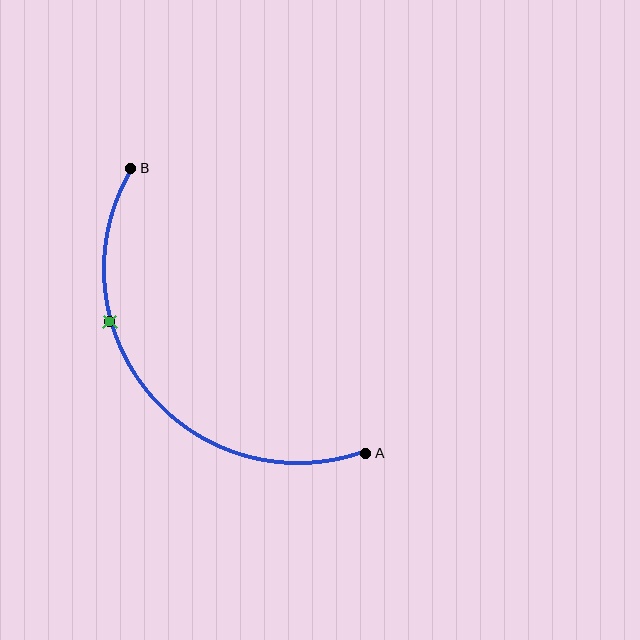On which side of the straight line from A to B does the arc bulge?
The arc bulges below and to the left of the straight line connecting A and B.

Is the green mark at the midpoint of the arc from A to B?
No. The green mark lies on the arc but is closer to endpoint B. The arc midpoint would be at the point on the curve equidistant along the arc from both A and B.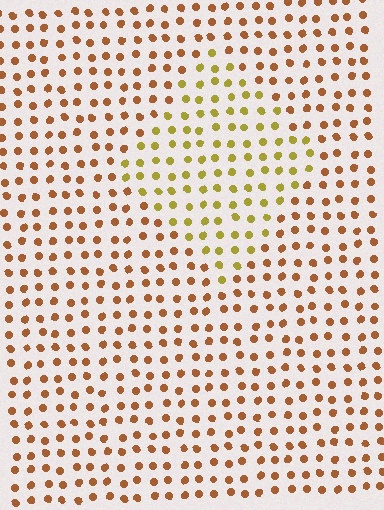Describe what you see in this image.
The image is filled with small brown elements in a uniform arrangement. A diamond-shaped region is visible where the elements are tinted to a slightly different hue, forming a subtle color boundary.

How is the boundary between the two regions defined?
The boundary is defined purely by a slight shift in hue (about 35 degrees). Spacing, size, and orientation are identical on both sides.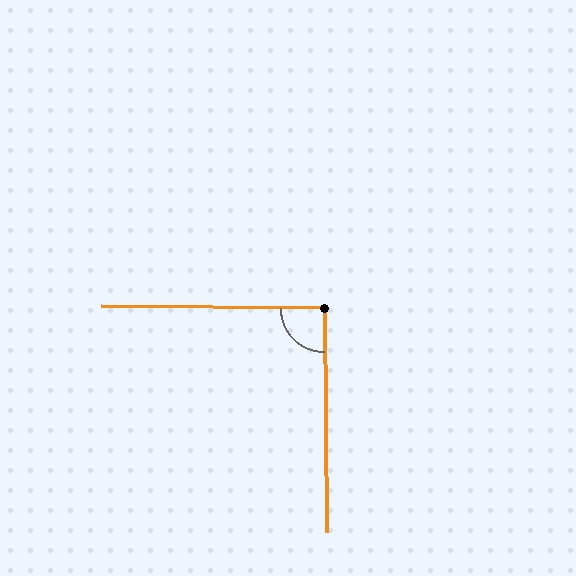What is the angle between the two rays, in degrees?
Approximately 91 degrees.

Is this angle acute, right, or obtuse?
It is approximately a right angle.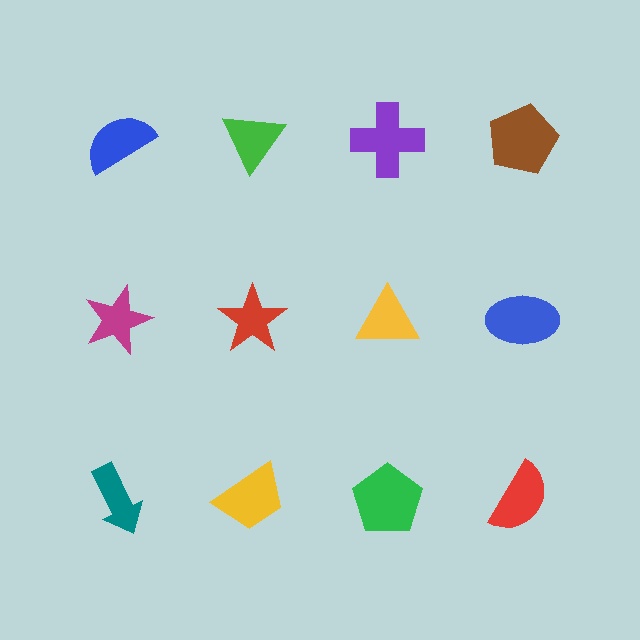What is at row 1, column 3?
A purple cross.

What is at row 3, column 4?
A red semicircle.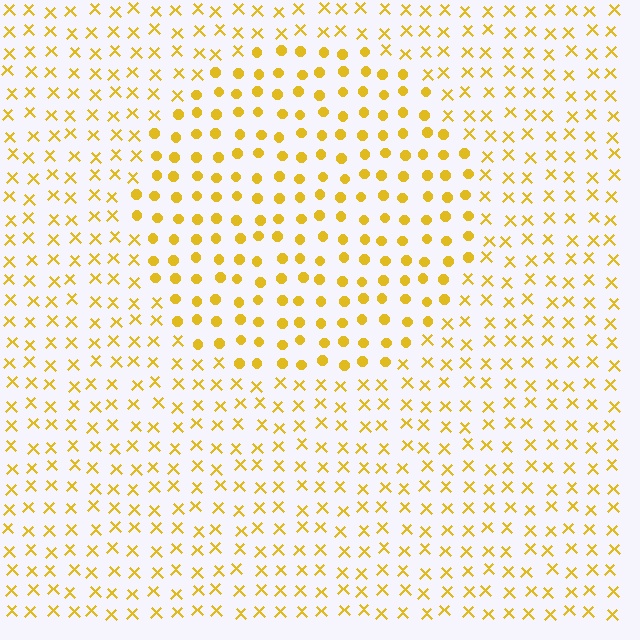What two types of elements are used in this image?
The image uses circles inside the circle region and X marks outside it.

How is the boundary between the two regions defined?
The boundary is defined by a change in element shape: circles inside vs. X marks outside. All elements share the same color and spacing.